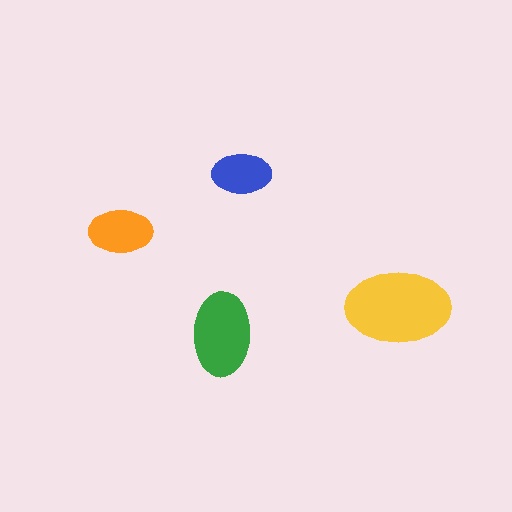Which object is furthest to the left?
The orange ellipse is leftmost.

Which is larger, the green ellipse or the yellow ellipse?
The yellow one.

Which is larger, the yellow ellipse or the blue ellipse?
The yellow one.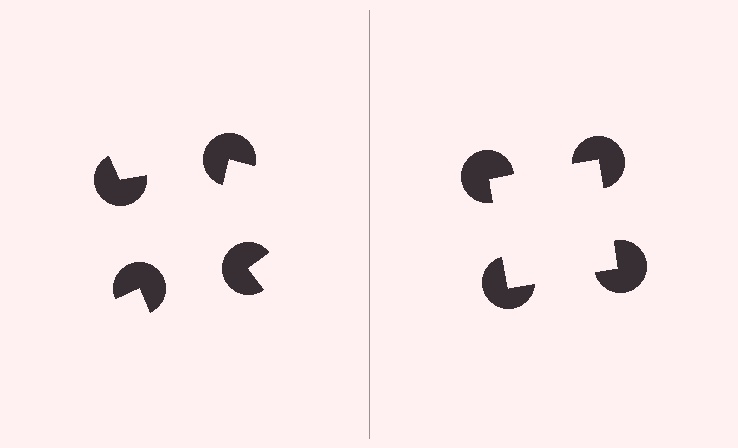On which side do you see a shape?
An illusory square appears on the right side. On the left side the wedge cuts are rotated, so no coherent shape forms.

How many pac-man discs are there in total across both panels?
8 — 4 on each side.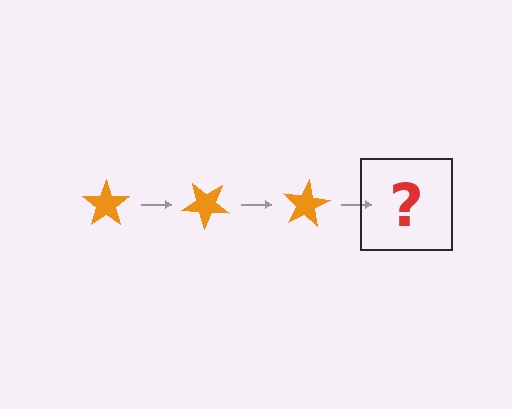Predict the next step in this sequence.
The next step is an orange star rotated 120 degrees.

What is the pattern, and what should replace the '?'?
The pattern is that the star rotates 40 degrees each step. The '?' should be an orange star rotated 120 degrees.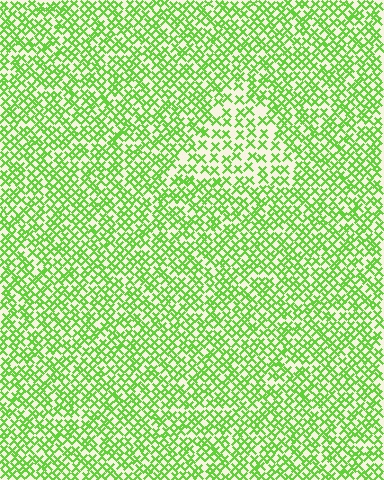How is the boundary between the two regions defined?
The boundary is defined by a change in element density (approximately 1.7x ratio). All elements are the same color, size, and shape.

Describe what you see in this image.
The image contains small lime elements arranged at two different densities. A triangle-shaped region is visible where the elements are less densely packed than the surrounding area.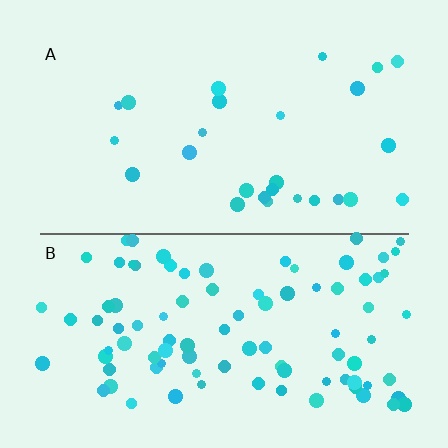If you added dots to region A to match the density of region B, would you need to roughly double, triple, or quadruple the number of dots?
Approximately quadruple.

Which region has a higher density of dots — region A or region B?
B (the bottom).